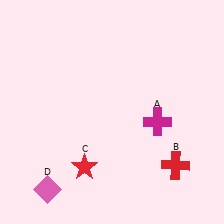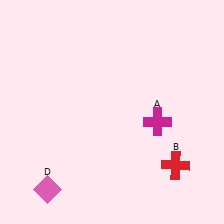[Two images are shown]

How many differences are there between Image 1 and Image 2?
There is 1 difference between the two images.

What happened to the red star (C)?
The red star (C) was removed in Image 2. It was in the bottom-left area of Image 1.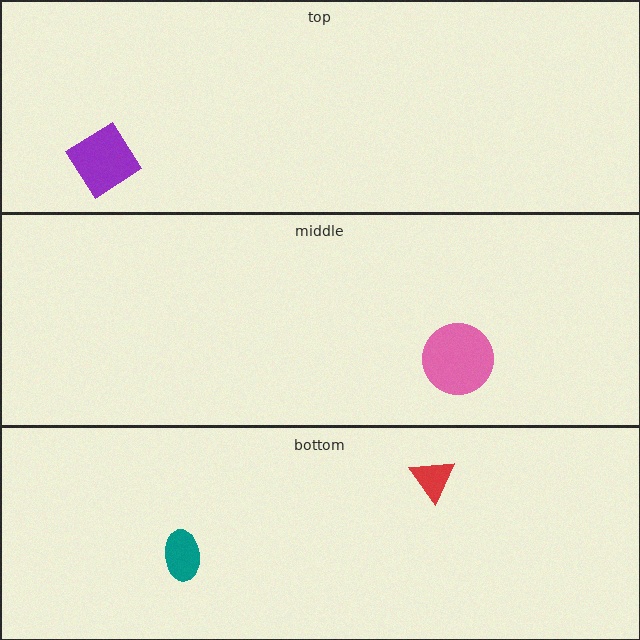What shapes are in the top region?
The purple diamond.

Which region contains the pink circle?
The middle region.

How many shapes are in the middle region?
1.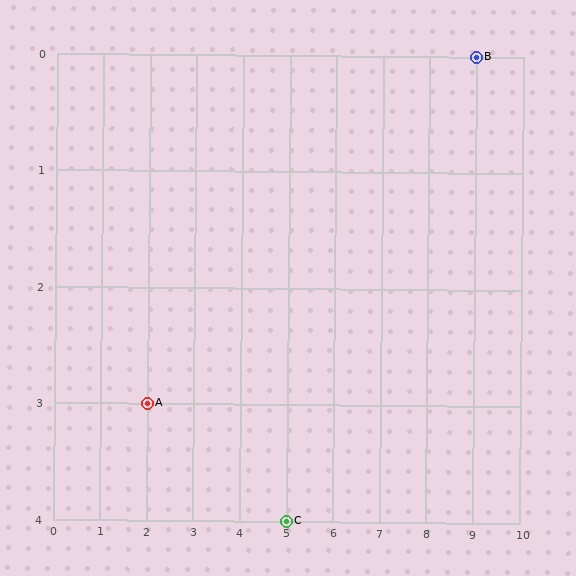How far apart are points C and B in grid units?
Points C and B are 4 columns and 4 rows apart (about 5.7 grid units diagonally).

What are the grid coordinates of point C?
Point C is at grid coordinates (5, 4).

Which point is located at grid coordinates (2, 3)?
Point A is at (2, 3).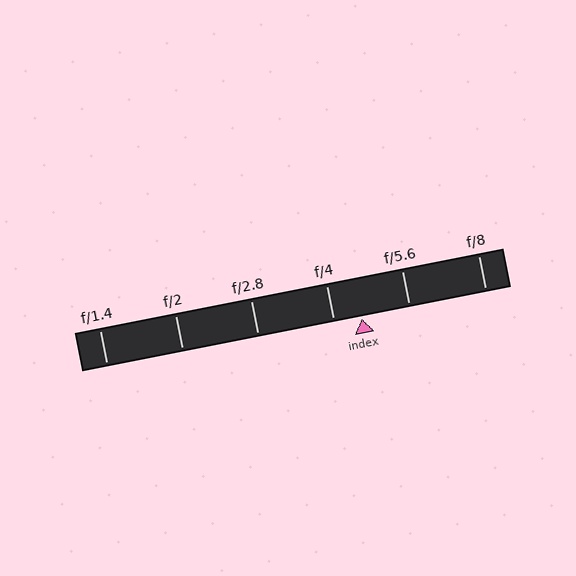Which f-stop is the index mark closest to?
The index mark is closest to f/4.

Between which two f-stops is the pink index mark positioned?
The index mark is between f/4 and f/5.6.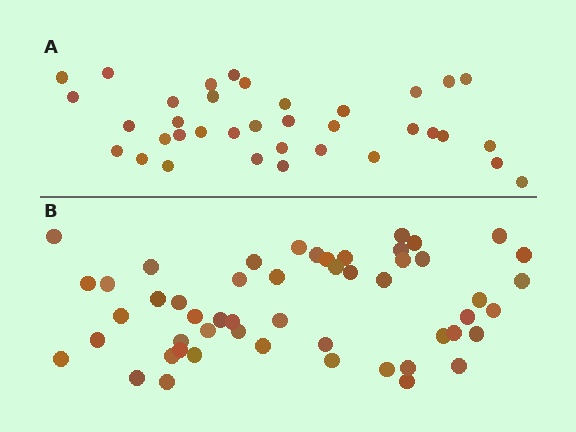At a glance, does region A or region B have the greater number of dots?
Region B (the bottom region) has more dots.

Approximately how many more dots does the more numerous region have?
Region B has approximately 15 more dots than region A.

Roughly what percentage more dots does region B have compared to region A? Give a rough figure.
About 45% more.